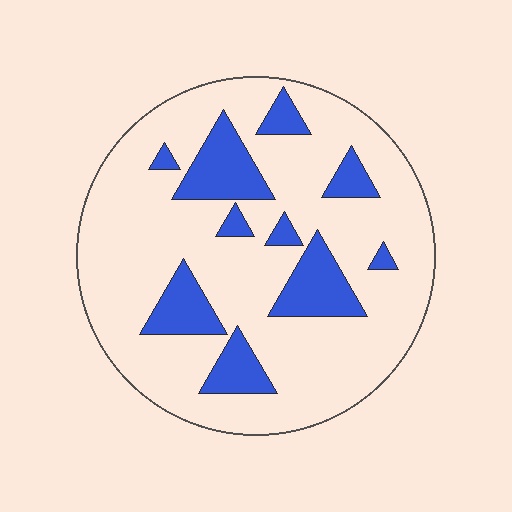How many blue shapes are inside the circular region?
10.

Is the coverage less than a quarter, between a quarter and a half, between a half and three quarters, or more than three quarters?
Less than a quarter.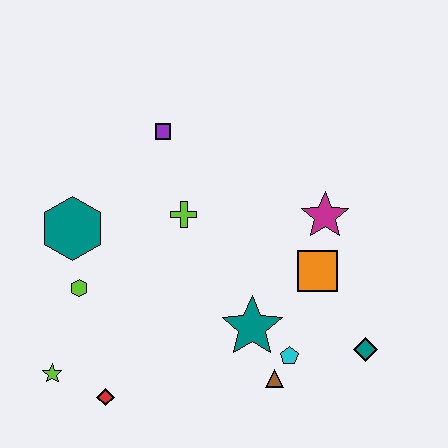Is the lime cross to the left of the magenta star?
Yes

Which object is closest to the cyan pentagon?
The brown triangle is closest to the cyan pentagon.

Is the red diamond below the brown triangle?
Yes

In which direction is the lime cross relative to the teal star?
The lime cross is above the teal star.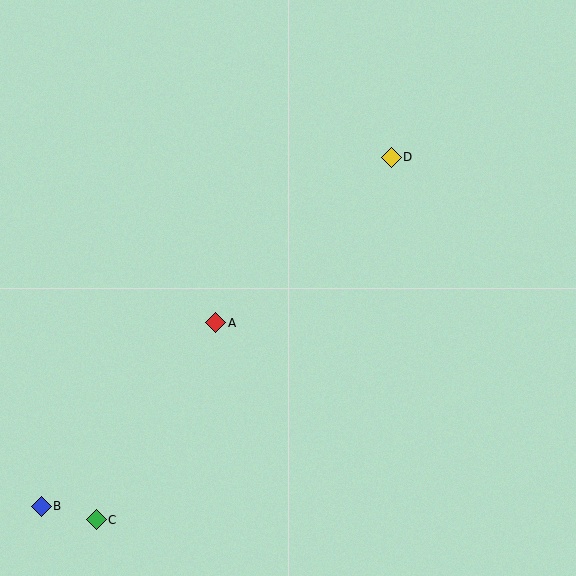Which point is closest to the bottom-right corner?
Point A is closest to the bottom-right corner.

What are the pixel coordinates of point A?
Point A is at (216, 323).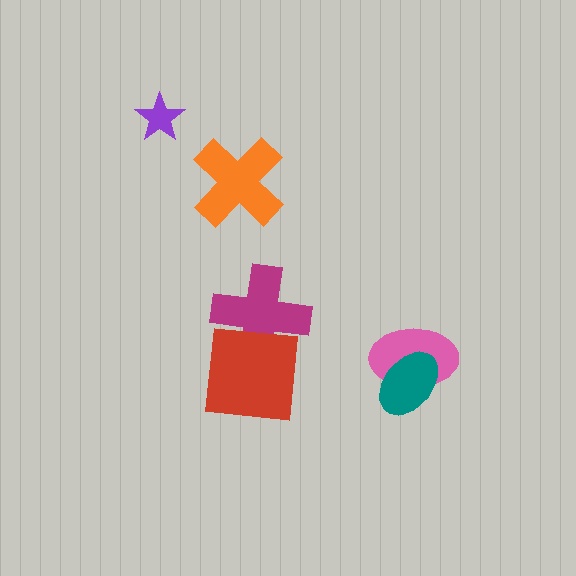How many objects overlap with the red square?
1 object overlaps with the red square.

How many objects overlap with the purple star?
0 objects overlap with the purple star.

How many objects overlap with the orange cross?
0 objects overlap with the orange cross.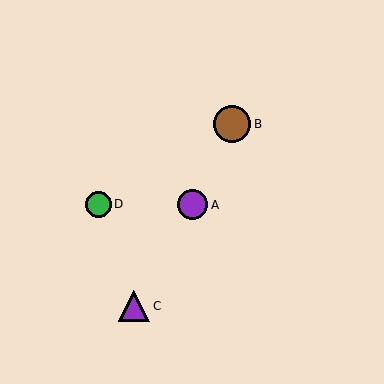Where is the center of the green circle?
The center of the green circle is at (98, 204).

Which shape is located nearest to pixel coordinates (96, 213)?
The green circle (labeled D) at (98, 204) is nearest to that location.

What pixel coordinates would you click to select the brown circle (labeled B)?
Click at (232, 124) to select the brown circle B.